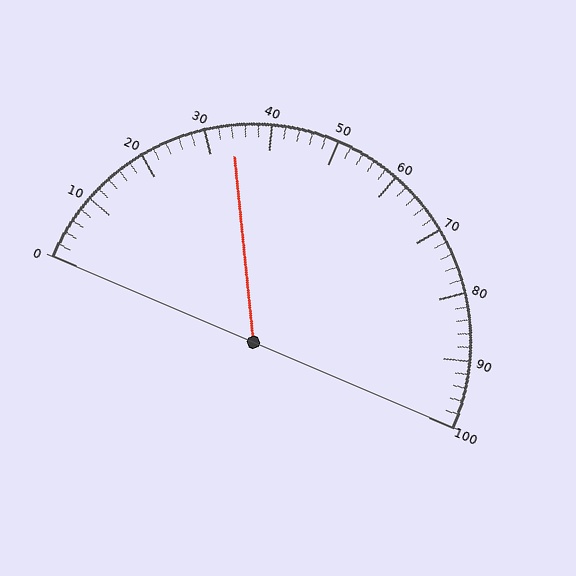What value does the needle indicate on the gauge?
The needle indicates approximately 34.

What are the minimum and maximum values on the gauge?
The gauge ranges from 0 to 100.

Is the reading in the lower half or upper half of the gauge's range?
The reading is in the lower half of the range (0 to 100).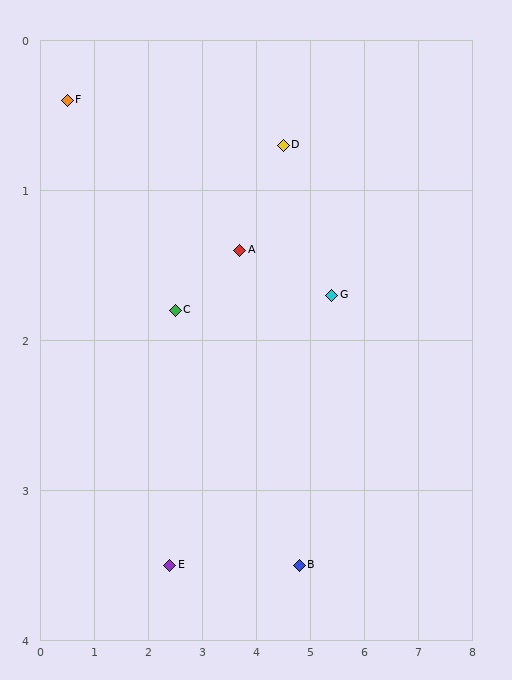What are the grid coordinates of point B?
Point B is at approximately (4.8, 3.5).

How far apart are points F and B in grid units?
Points F and B are about 5.3 grid units apart.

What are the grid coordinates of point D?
Point D is at approximately (4.5, 0.7).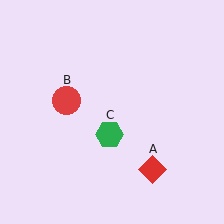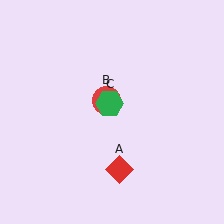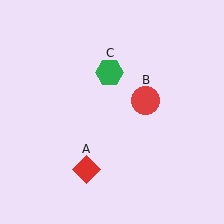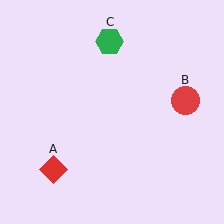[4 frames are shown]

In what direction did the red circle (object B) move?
The red circle (object B) moved right.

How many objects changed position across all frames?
3 objects changed position: red diamond (object A), red circle (object B), green hexagon (object C).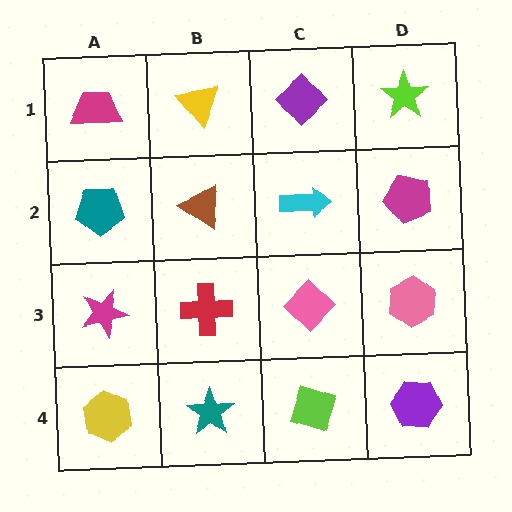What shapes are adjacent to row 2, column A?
A magenta trapezoid (row 1, column A), a magenta star (row 3, column A), a brown triangle (row 2, column B).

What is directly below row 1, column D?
A magenta pentagon.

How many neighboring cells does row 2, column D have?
3.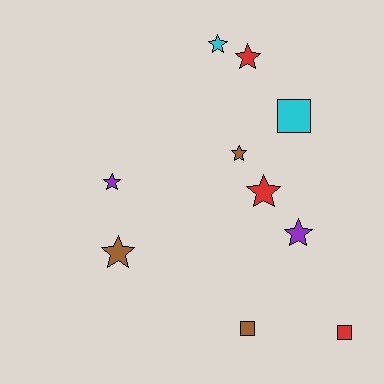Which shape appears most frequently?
Star, with 7 objects.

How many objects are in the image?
There are 10 objects.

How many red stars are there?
There are 2 red stars.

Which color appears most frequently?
Brown, with 3 objects.